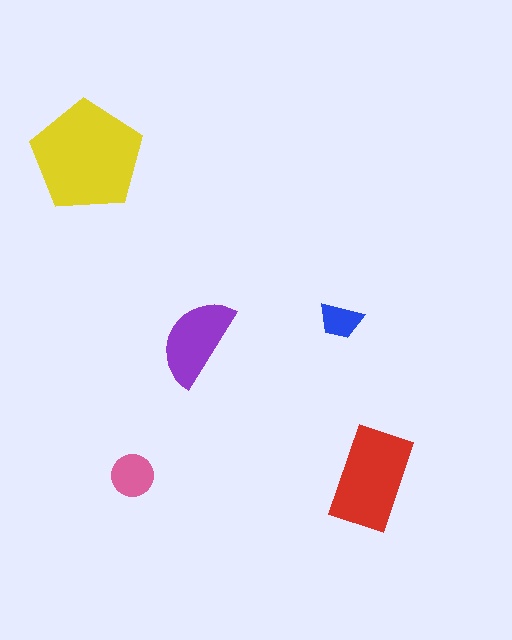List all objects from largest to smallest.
The yellow pentagon, the red rectangle, the purple semicircle, the pink circle, the blue trapezoid.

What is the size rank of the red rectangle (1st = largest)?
2nd.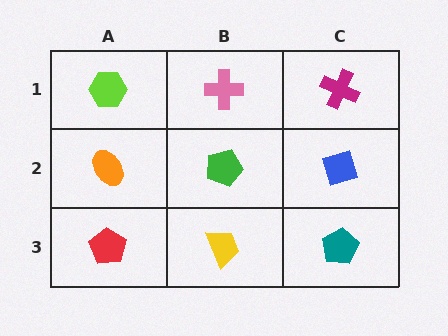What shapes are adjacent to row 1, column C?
A blue diamond (row 2, column C), a pink cross (row 1, column B).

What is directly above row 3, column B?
A green pentagon.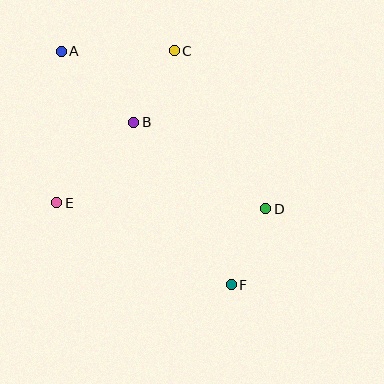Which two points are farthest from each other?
Points A and F are farthest from each other.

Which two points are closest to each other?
Points B and C are closest to each other.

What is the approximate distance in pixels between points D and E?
The distance between D and E is approximately 209 pixels.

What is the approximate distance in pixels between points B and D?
The distance between B and D is approximately 158 pixels.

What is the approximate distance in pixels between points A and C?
The distance between A and C is approximately 113 pixels.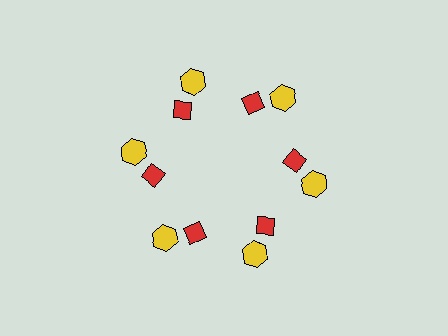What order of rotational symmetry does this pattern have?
This pattern has 6-fold rotational symmetry.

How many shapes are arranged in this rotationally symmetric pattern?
There are 12 shapes, arranged in 6 groups of 2.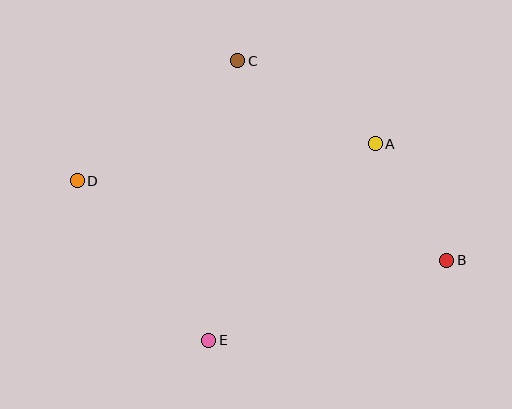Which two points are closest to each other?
Points A and B are closest to each other.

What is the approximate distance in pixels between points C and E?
The distance between C and E is approximately 281 pixels.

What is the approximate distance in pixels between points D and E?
The distance between D and E is approximately 207 pixels.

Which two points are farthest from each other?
Points B and D are farthest from each other.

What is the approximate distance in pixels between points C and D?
The distance between C and D is approximately 201 pixels.